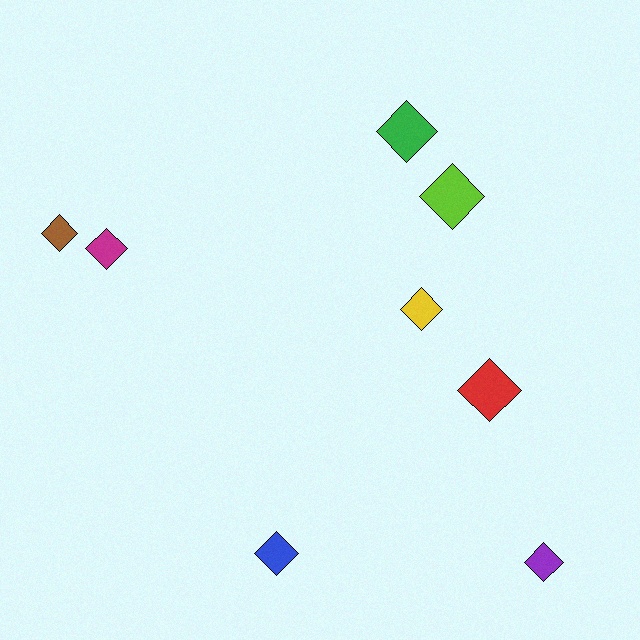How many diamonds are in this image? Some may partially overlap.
There are 8 diamonds.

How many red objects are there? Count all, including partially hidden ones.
There is 1 red object.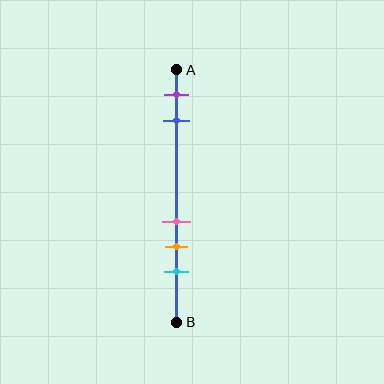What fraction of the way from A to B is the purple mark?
The purple mark is approximately 10% (0.1) of the way from A to B.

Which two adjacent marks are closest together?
The pink and orange marks are the closest adjacent pair.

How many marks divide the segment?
There are 5 marks dividing the segment.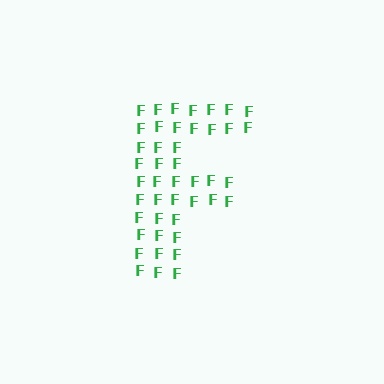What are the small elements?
The small elements are letter F's.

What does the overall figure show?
The overall figure shows the letter F.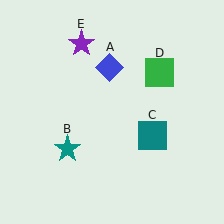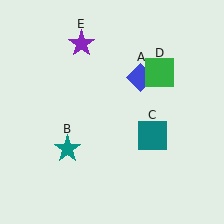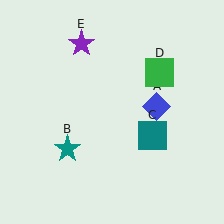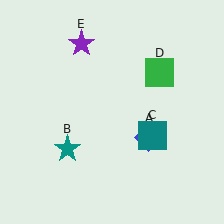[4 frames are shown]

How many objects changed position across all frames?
1 object changed position: blue diamond (object A).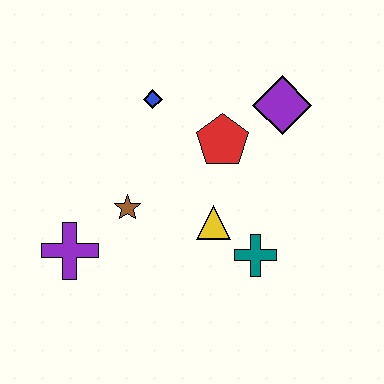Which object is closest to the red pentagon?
The purple diamond is closest to the red pentagon.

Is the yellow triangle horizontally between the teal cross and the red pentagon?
No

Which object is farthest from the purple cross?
The purple diamond is farthest from the purple cross.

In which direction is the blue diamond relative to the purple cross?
The blue diamond is above the purple cross.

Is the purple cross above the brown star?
No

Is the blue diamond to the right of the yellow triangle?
No